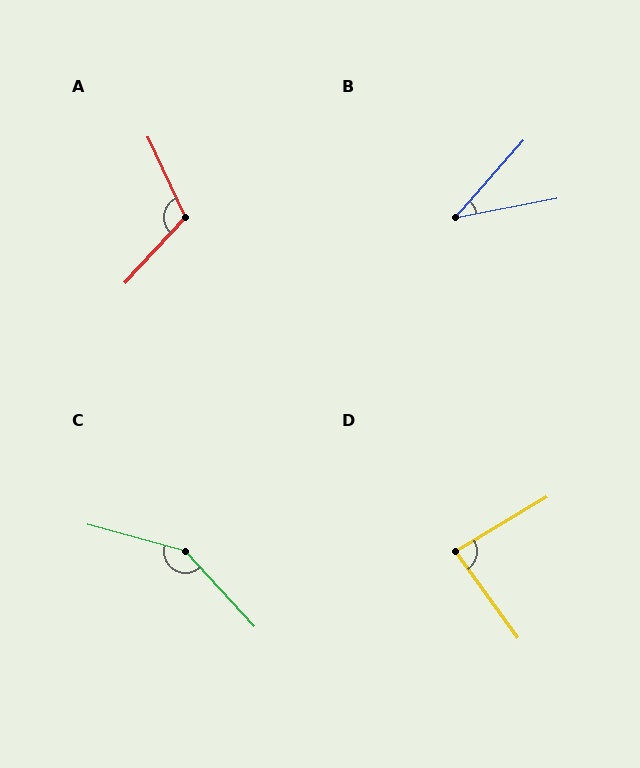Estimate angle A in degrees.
Approximately 112 degrees.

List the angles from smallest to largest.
B (38°), D (85°), A (112°), C (148°).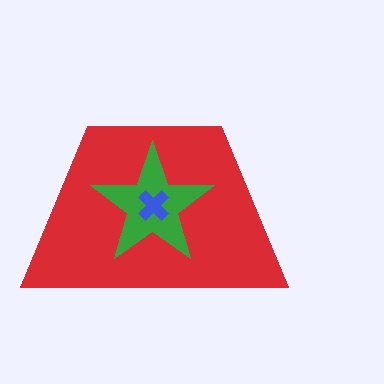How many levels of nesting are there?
3.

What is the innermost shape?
The blue cross.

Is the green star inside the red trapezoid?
Yes.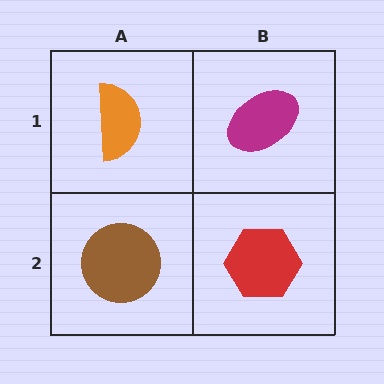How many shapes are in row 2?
2 shapes.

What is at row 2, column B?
A red hexagon.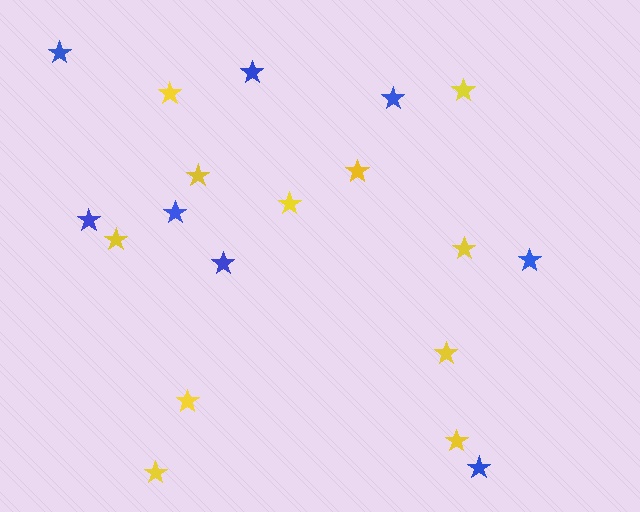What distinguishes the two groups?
There are 2 groups: one group of yellow stars (11) and one group of blue stars (8).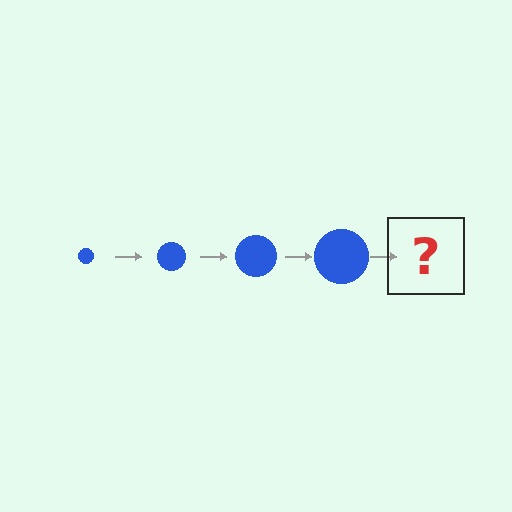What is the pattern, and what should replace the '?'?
The pattern is that the circle gets progressively larger each step. The '?' should be a blue circle, larger than the previous one.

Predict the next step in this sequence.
The next step is a blue circle, larger than the previous one.